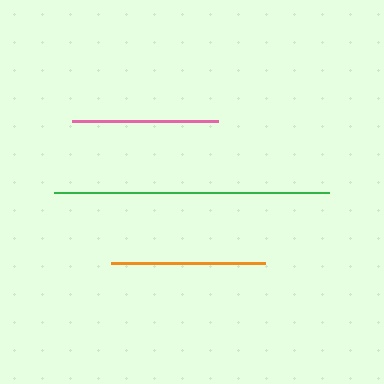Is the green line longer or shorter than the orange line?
The green line is longer than the orange line.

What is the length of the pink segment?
The pink segment is approximately 146 pixels long.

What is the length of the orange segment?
The orange segment is approximately 154 pixels long.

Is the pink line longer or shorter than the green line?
The green line is longer than the pink line.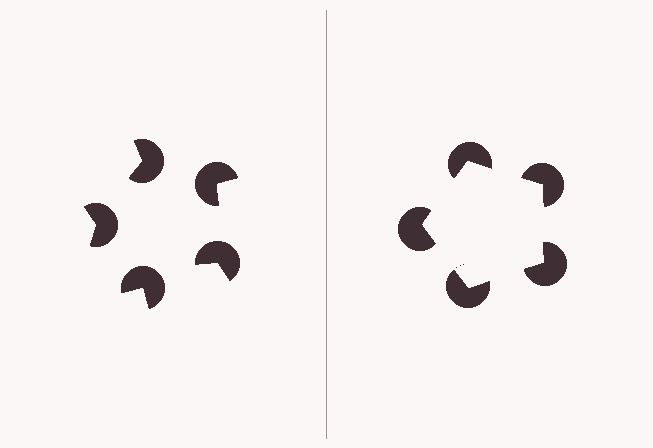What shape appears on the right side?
An illusory pentagon.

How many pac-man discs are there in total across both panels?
10 — 5 on each side.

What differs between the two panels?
The pac-man discs are positioned identically on both sides; only the wedge orientations differ. On the right they align to a pentagon; on the left they are misaligned.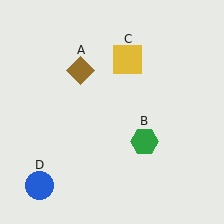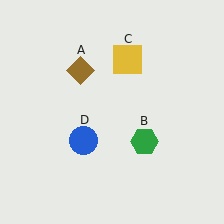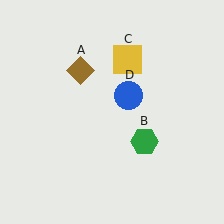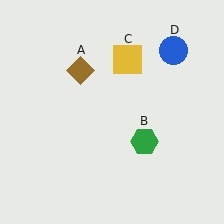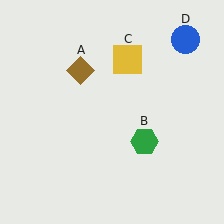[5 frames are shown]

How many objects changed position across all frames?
1 object changed position: blue circle (object D).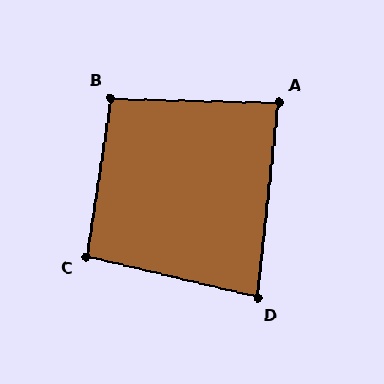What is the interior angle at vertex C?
Approximately 95 degrees (approximately right).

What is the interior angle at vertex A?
Approximately 85 degrees (approximately right).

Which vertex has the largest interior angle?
B, at approximately 97 degrees.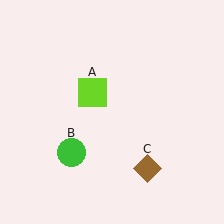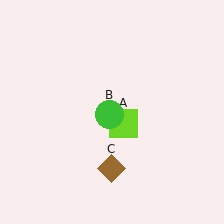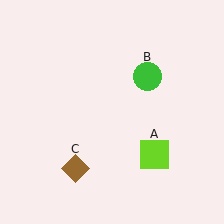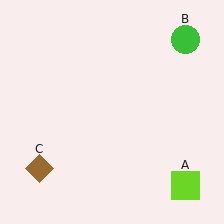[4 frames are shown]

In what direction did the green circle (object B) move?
The green circle (object B) moved up and to the right.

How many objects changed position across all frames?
3 objects changed position: lime square (object A), green circle (object B), brown diamond (object C).